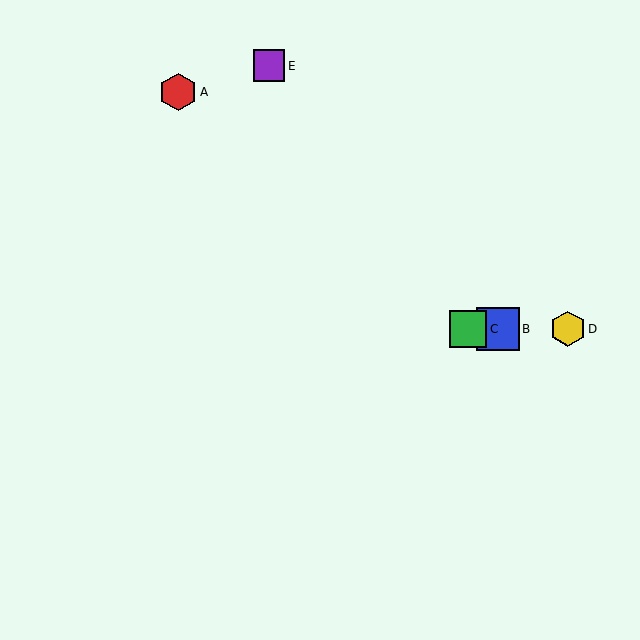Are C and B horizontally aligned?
Yes, both are at y≈329.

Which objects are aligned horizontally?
Objects B, C, D are aligned horizontally.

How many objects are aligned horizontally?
3 objects (B, C, D) are aligned horizontally.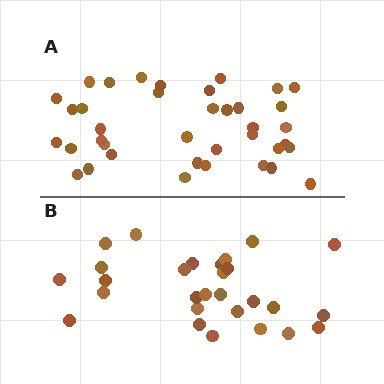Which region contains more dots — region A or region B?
Region A (the top region) has more dots.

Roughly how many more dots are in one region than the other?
Region A has roughly 10 or so more dots than region B.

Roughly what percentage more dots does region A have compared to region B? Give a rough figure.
About 35% more.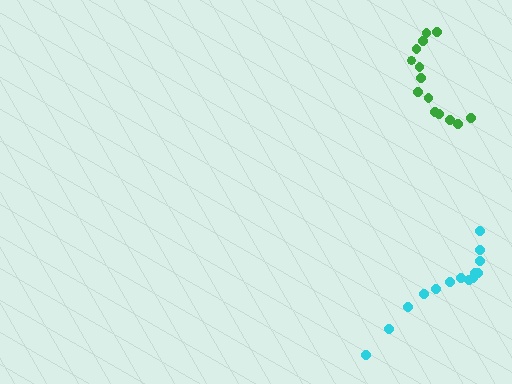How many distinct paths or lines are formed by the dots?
There are 2 distinct paths.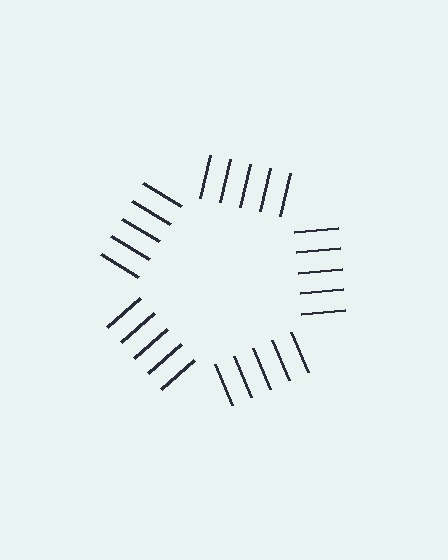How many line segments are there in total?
25 — 5 along each of the 5 edges.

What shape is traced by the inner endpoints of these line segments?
An illusory pentagon — the line segments terminate on its edges but no continuous stroke is drawn.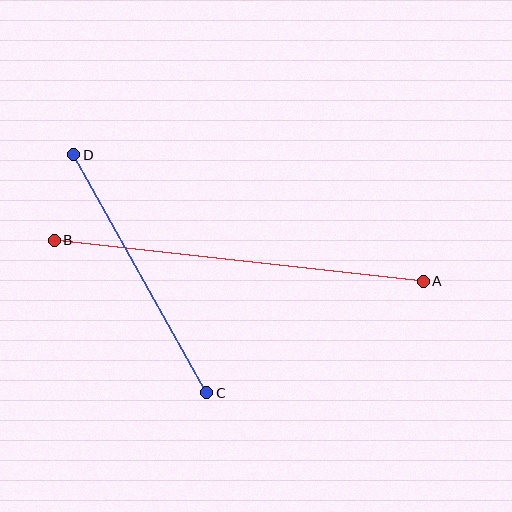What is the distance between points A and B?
The distance is approximately 371 pixels.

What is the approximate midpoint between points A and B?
The midpoint is at approximately (239, 261) pixels.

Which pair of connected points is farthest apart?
Points A and B are farthest apart.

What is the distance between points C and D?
The distance is approximately 273 pixels.